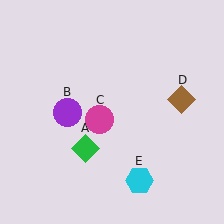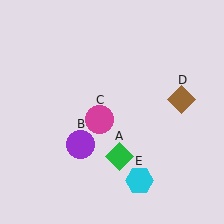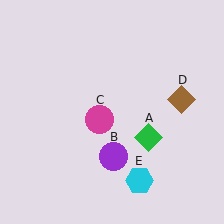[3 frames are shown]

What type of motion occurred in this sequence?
The green diamond (object A), purple circle (object B) rotated counterclockwise around the center of the scene.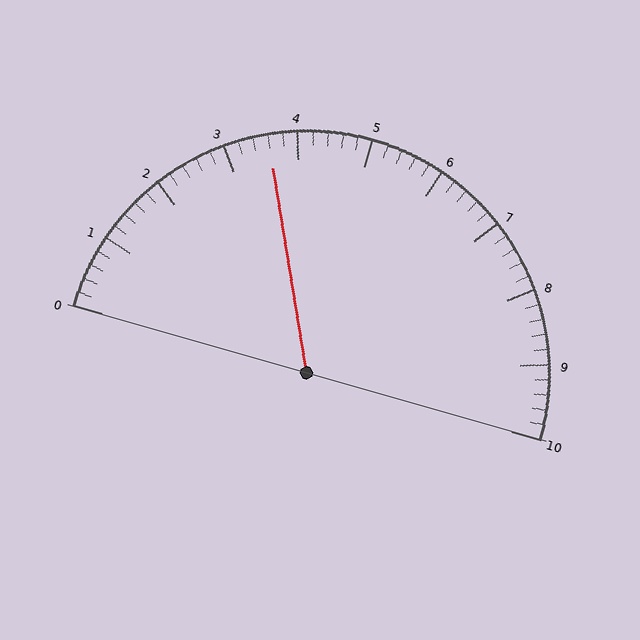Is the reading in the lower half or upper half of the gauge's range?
The reading is in the lower half of the range (0 to 10).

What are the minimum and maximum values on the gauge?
The gauge ranges from 0 to 10.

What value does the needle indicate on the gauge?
The needle indicates approximately 3.6.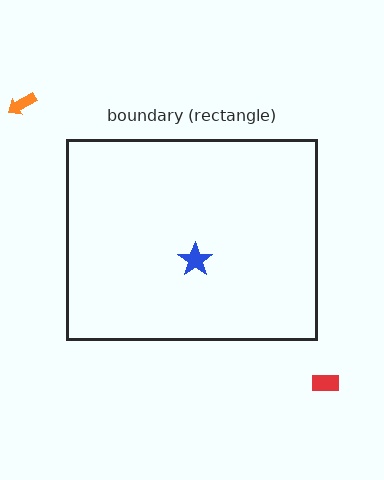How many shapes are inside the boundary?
1 inside, 2 outside.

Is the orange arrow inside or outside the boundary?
Outside.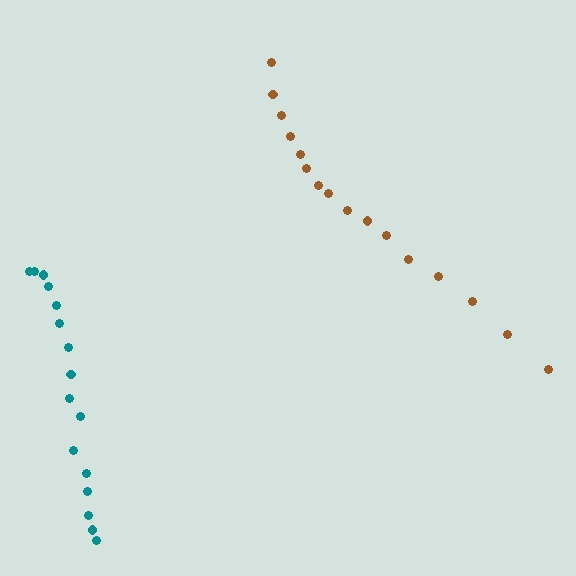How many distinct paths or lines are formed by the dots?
There are 2 distinct paths.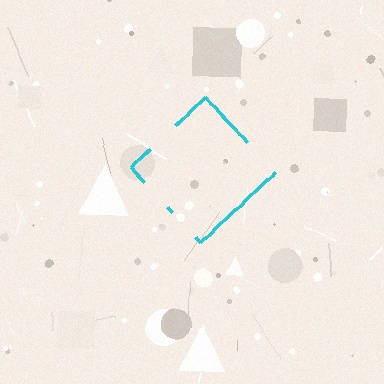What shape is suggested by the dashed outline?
The dashed outline suggests a diamond.